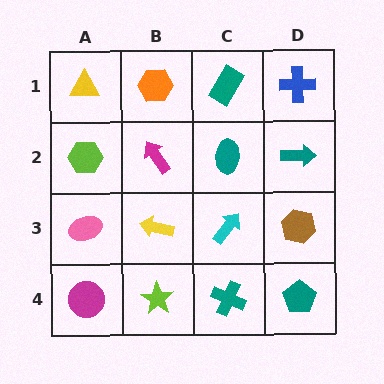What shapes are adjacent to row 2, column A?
A yellow triangle (row 1, column A), a pink ellipse (row 3, column A), a magenta arrow (row 2, column B).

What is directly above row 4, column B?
A yellow arrow.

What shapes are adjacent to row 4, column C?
A cyan arrow (row 3, column C), a lime star (row 4, column B), a teal pentagon (row 4, column D).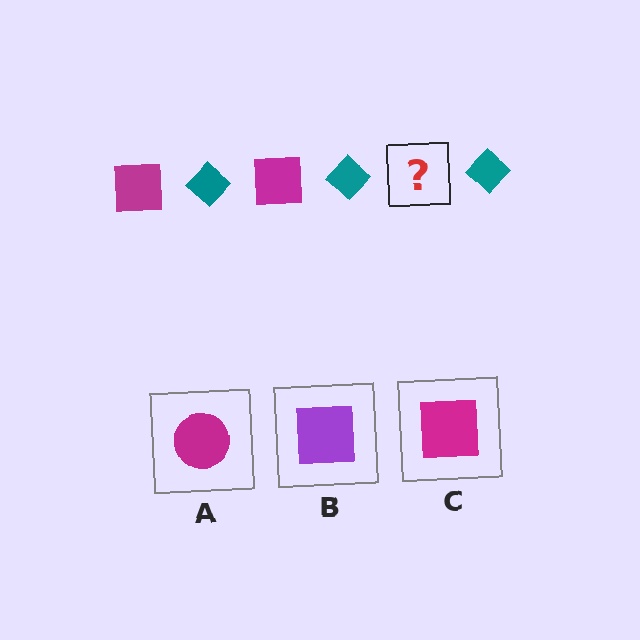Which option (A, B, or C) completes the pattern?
C.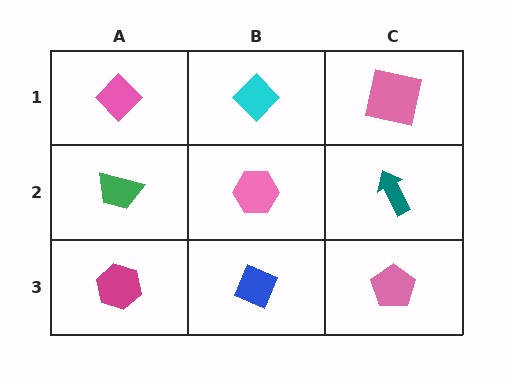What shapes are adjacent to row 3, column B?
A pink hexagon (row 2, column B), a magenta hexagon (row 3, column A), a pink pentagon (row 3, column C).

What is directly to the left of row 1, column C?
A cyan diamond.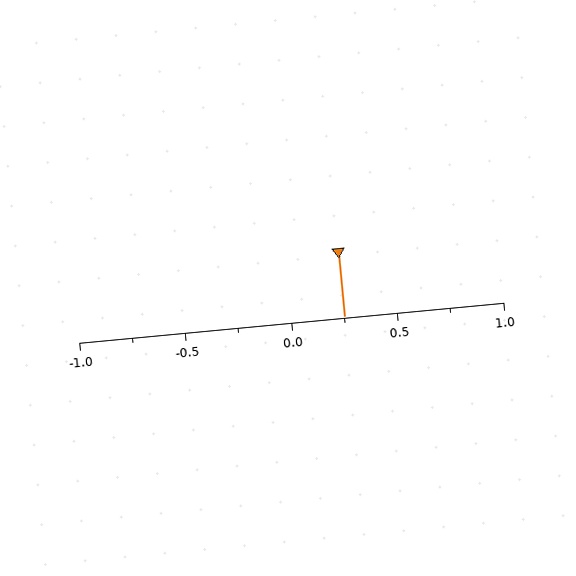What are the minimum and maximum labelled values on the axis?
The axis runs from -1.0 to 1.0.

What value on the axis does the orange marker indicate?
The marker indicates approximately 0.25.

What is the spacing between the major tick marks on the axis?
The major ticks are spaced 0.5 apart.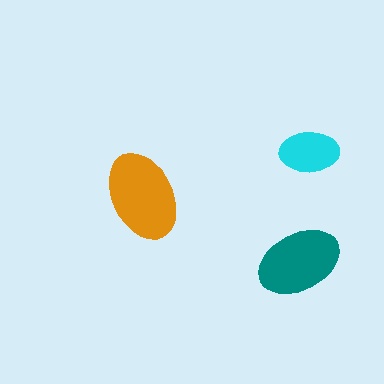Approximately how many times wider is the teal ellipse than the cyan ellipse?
About 1.5 times wider.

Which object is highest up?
The cyan ellipse is topmost.